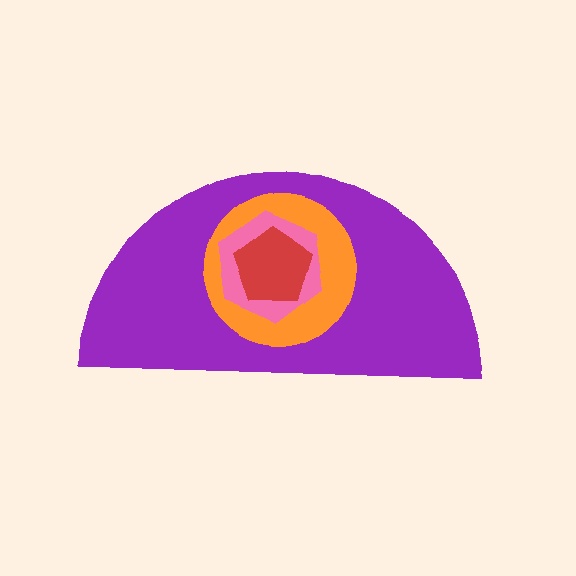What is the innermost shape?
The red pentagon.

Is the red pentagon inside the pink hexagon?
Yes.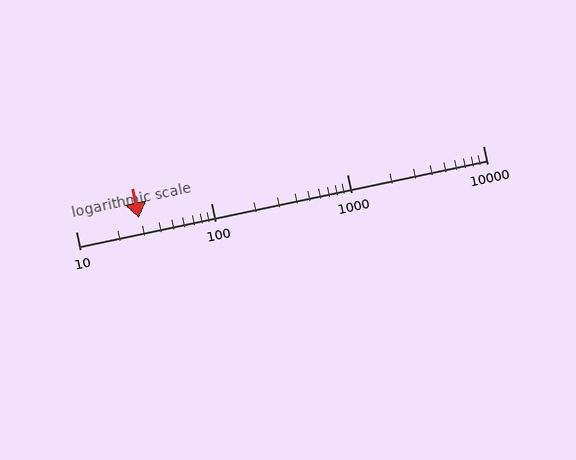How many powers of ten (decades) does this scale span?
The scale spans 3 decades, from 10 to 10000.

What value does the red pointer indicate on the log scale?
The pointer indicates approximately 29.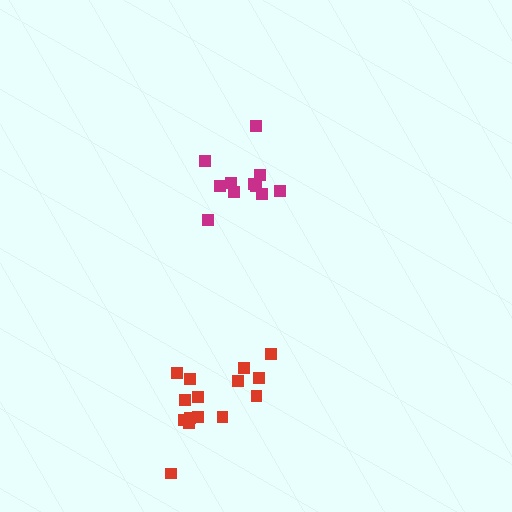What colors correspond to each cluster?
The clusters are colored: magenta, red.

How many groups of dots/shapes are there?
There are 2 groups.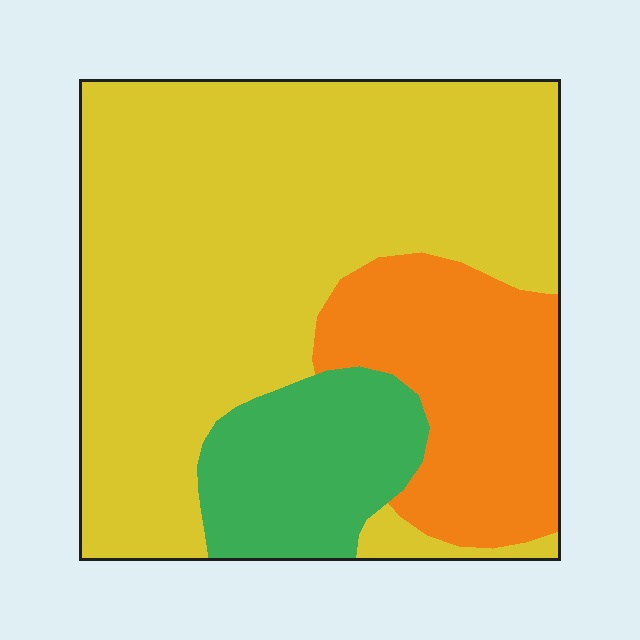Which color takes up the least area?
Green, at roughly 15%.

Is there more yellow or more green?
Yellow.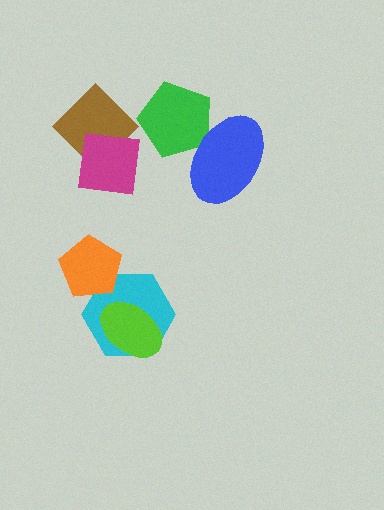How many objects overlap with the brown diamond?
1 object overlaps with the brown diamond.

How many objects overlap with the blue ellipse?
1 object overlaps with the blue ellipse.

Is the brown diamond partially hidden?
Yes, it is partially covered by another shape.